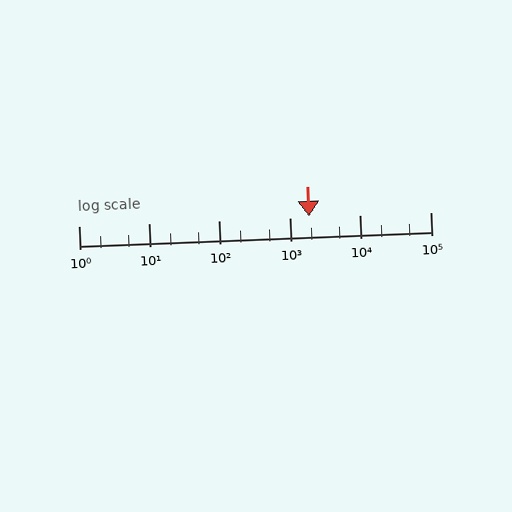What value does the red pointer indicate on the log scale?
The pointer indicates approximately 1900.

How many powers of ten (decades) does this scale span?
The scale spans 5 decades, from 1 to 100000.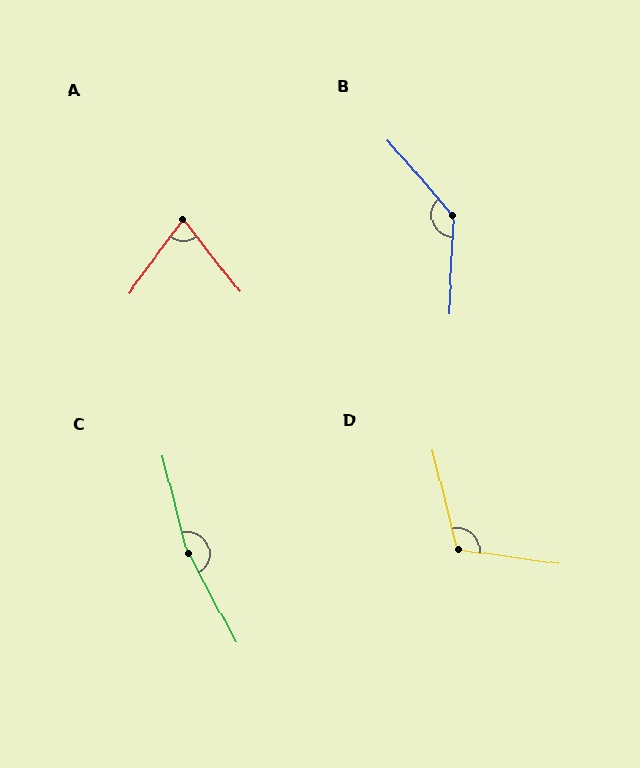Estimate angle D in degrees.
Approximately 112 degrees.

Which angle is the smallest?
A, at approximately 74 degrees.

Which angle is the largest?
C, at approximately 166 degrees.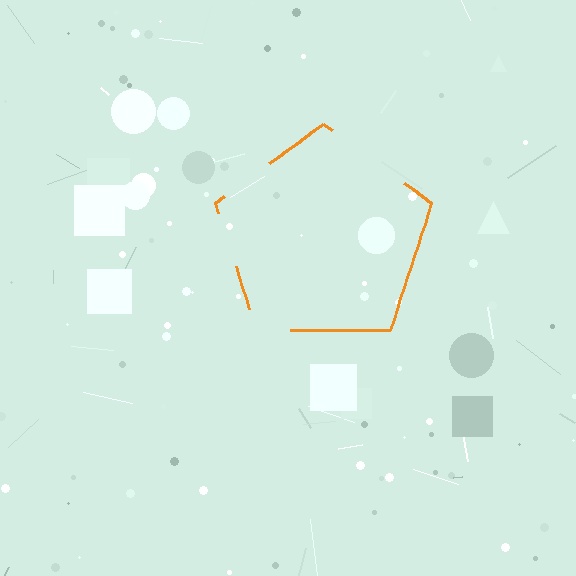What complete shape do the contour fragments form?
The contour fragments form a pentagon.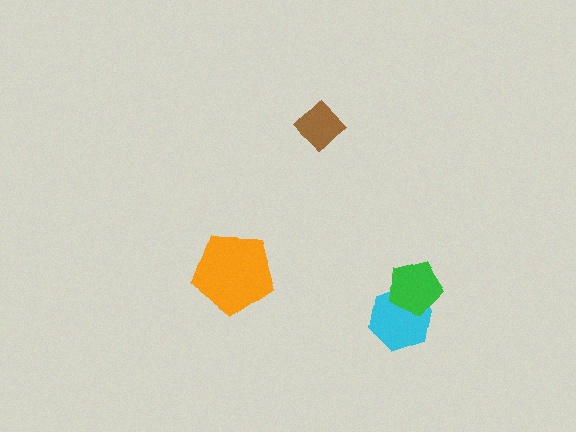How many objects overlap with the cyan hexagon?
1 object overlaps with the cyan hexagon.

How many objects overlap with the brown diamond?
0 objects overlap with the brown diamond.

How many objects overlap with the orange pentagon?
0 objects overlap with the orange pentagon.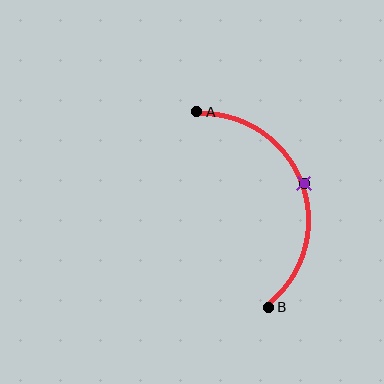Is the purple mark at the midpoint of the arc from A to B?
Yes. The purple mark lies on the arc at equal arc-length from both A and B — it is the arc midpoint.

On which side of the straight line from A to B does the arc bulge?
The arc bulges to the right of the straight line connecting A and B.